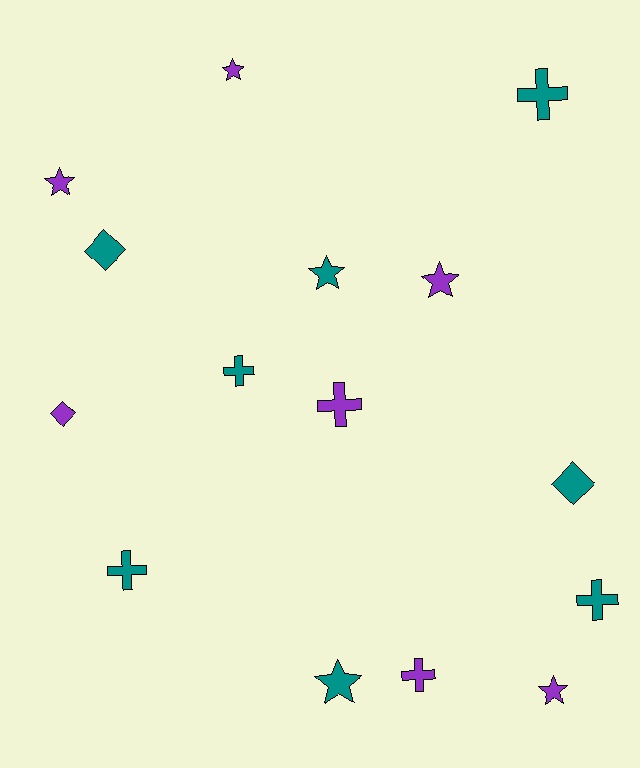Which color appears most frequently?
Teal, with 8 objects.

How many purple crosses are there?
There are 2 purple crosses.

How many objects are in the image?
There are 15 objects.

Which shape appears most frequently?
Star, with 6 objects.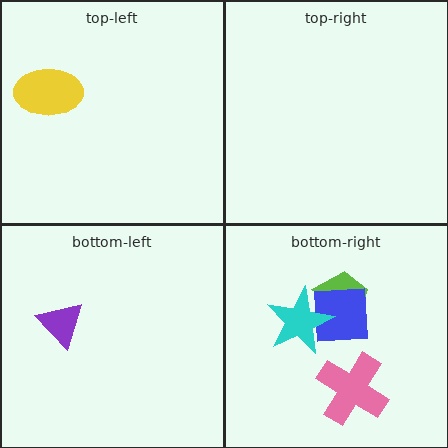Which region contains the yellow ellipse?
The top-left region.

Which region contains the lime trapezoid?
The bottom-right region.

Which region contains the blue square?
The bottom-right region.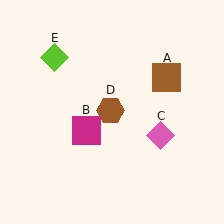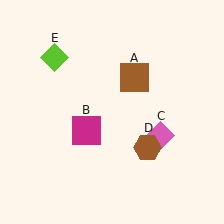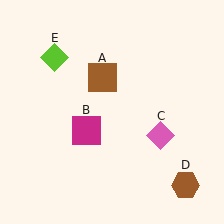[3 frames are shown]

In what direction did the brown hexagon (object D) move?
The brown hexagon (object D) moved down and to the right.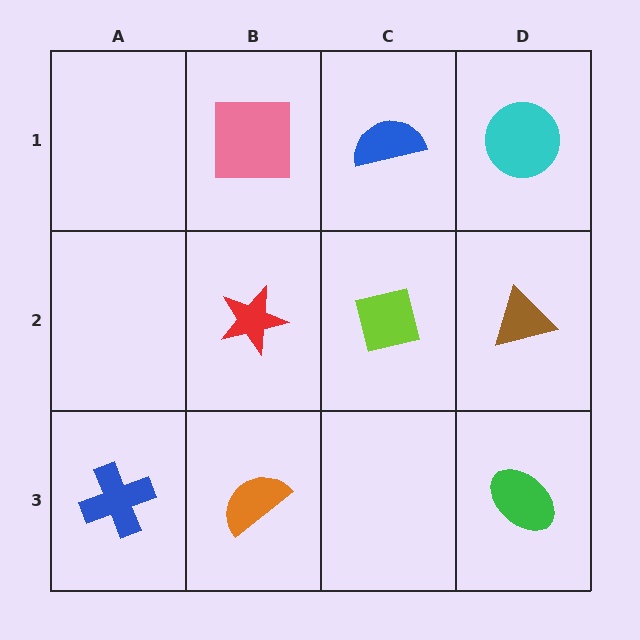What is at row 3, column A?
A blue cross.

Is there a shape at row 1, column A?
No, that cell is empty.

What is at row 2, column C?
A lime square.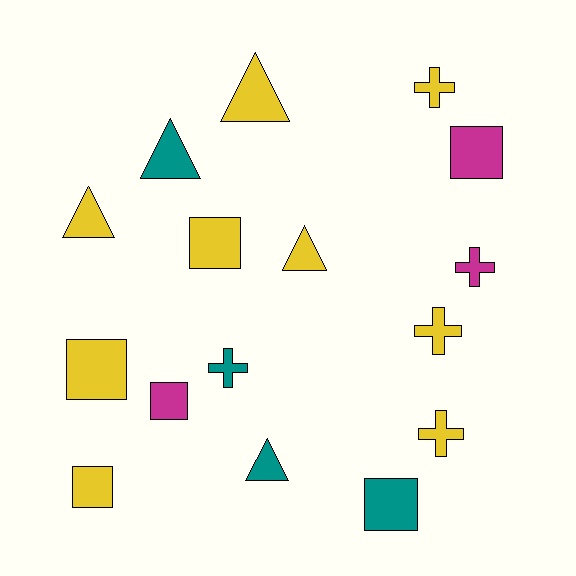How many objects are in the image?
There are 16 objects.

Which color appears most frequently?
Yellow, with 9 objects.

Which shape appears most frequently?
Square, with 6 objects.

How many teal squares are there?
There is 1 teal square.